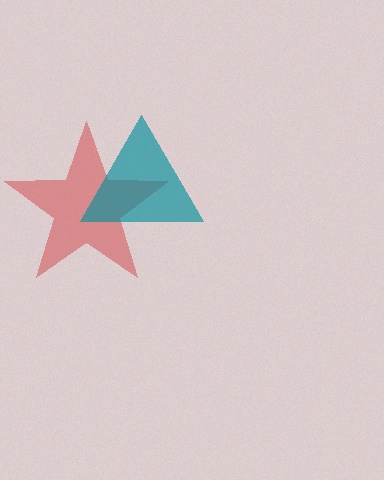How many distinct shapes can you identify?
There are 2 distinct shapes: a red star, a teal triangle.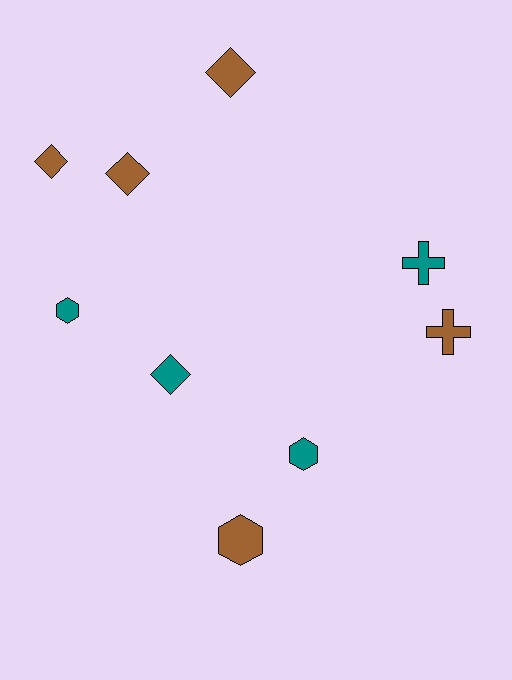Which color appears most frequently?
Brown, with 5 objects.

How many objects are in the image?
There are 9 objects.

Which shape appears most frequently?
Diamond, with 4 objects.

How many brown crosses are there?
There is 1 brown cross.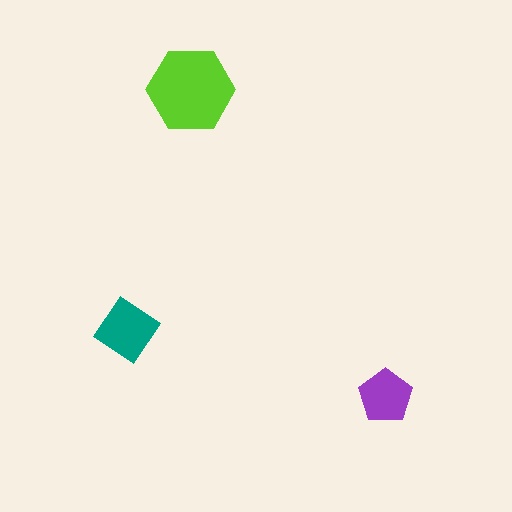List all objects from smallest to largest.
The purple pentagon, the teal diamond, the lime hexagon.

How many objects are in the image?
There are 3 objects in the image.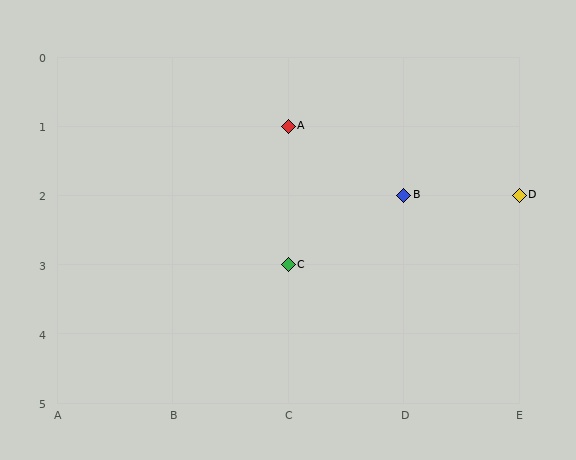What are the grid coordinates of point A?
Point A is at grid coordinates (C, 1).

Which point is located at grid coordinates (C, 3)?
Point C is at (C, 3).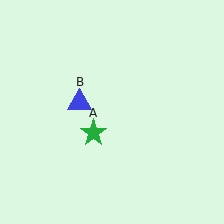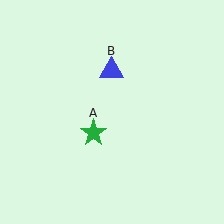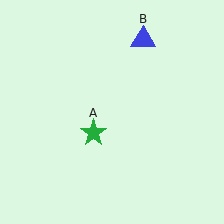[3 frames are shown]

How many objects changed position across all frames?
1 object changed position: blue triangle (object B).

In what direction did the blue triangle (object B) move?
The blue triangle (object B) moved up and to the right.